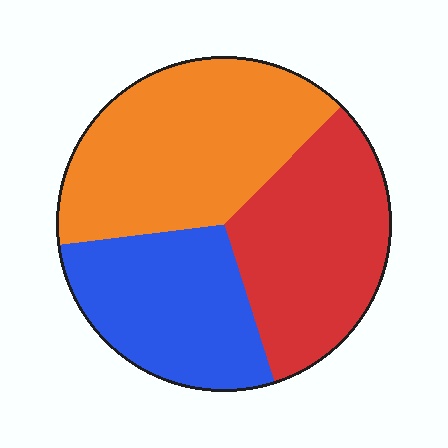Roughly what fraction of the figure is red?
Red takes up between a sixth and a third of the figure.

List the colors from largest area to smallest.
From largest to smallest: orange, red, blue.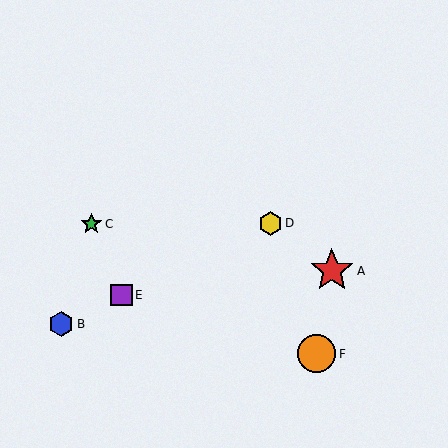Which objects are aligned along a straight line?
Objects B, D, E are aligned along a straight line.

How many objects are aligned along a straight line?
3 objects (B, D, E) are aligned along a straight line.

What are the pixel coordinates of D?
Object D is at (270, 223).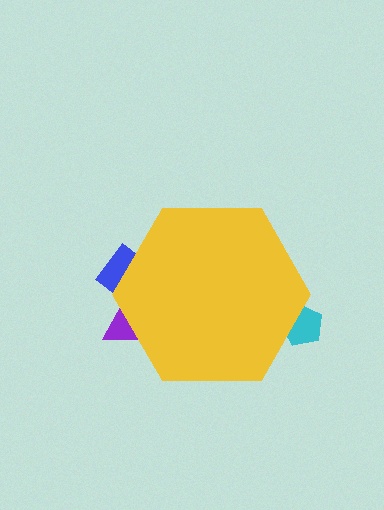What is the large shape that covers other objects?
A yellow hexagon.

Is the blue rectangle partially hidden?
Yes, the blue rectangle is partially hidden behind the yellow hexagon.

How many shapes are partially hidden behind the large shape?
3 shapes are partially hidden.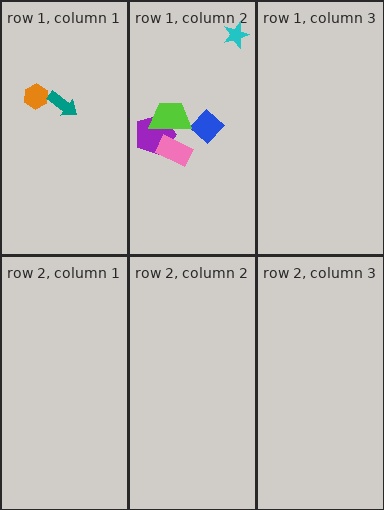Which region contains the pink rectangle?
The row 1, column 2 region.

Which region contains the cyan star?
The row 1, column 2 region.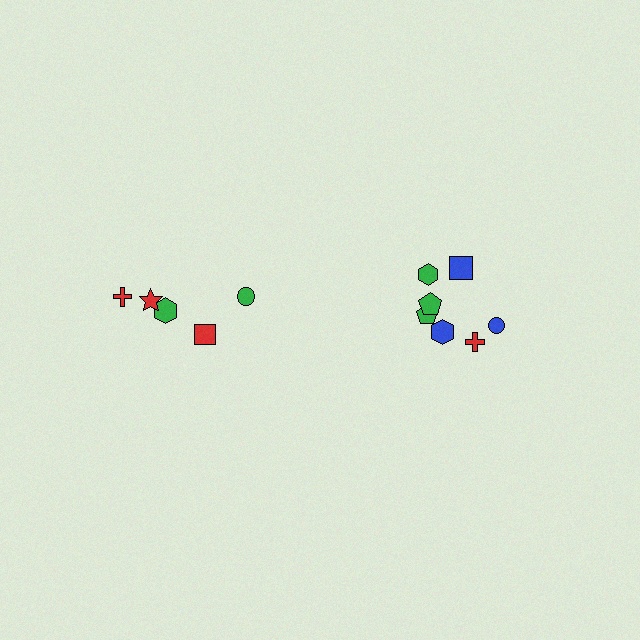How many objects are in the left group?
There are 5 objects.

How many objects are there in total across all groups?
There are 12 objects.